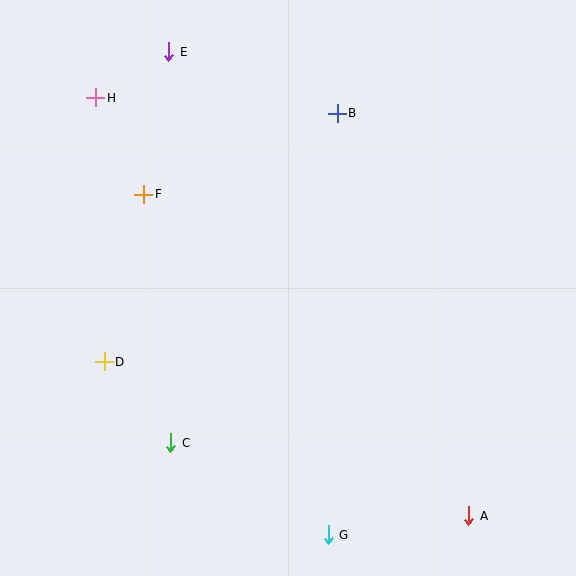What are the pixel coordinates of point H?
Point H is at (96, 98).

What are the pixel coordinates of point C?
Point C is at (171, 443).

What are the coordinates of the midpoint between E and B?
The midpoint between E and B is at (253, 83).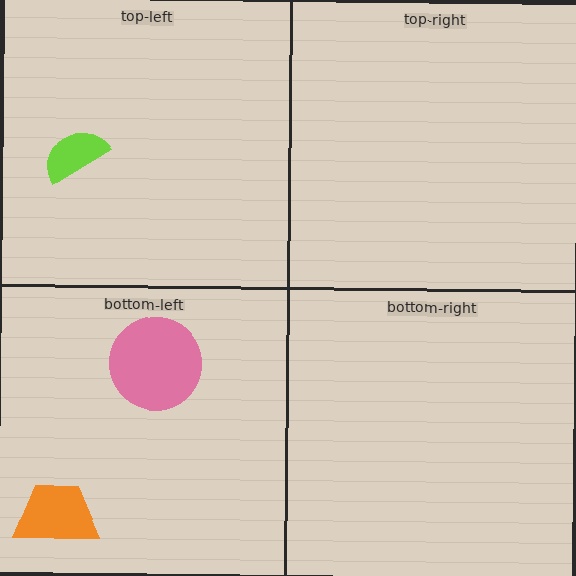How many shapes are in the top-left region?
1.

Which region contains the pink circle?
The bottom-left region.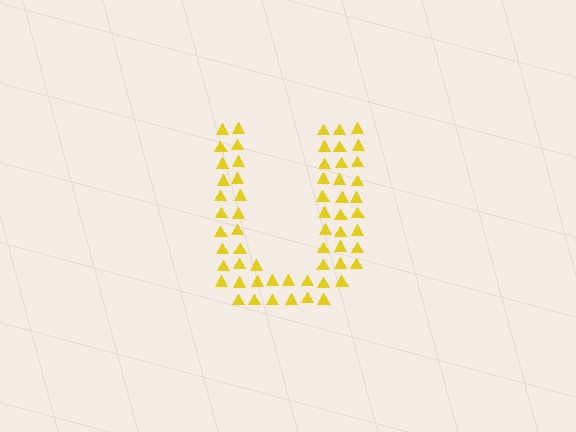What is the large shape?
The large shape is the letter U.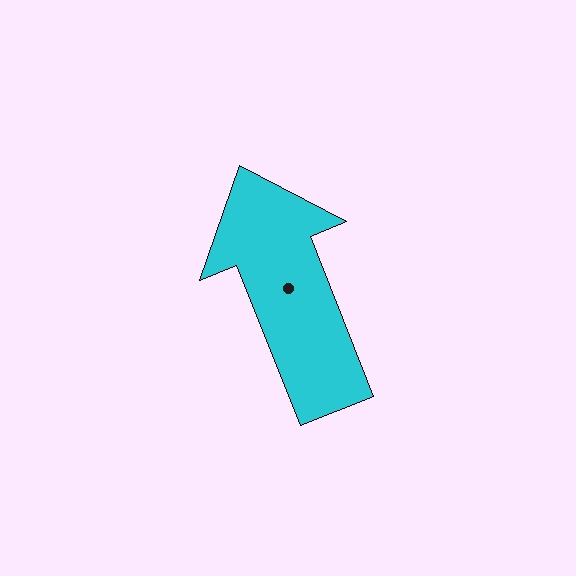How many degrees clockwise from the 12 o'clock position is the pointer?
Approximately 338 degrees.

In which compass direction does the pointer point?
North.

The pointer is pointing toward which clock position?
Roughly 11 o'clock.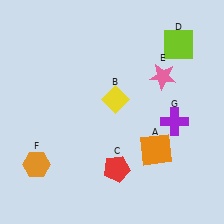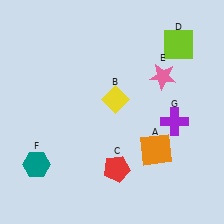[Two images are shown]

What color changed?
The hexagon (F) changed from orange in Image 1 to teal in Image 2.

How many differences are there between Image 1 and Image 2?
There is 1 difference between the two images.